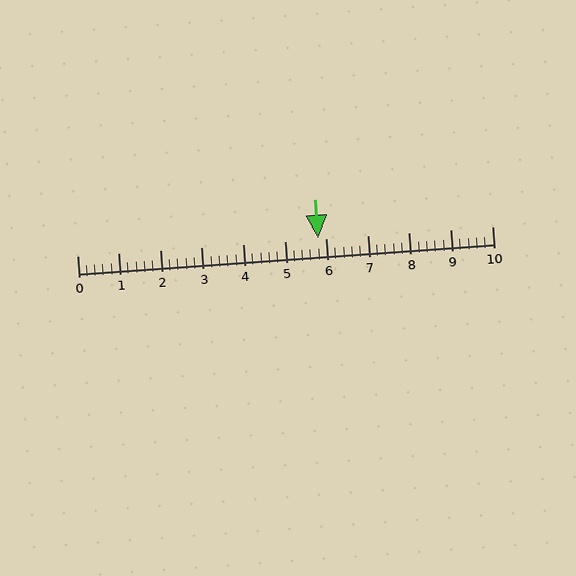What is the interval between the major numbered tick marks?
The major tick marks are spaced 1 units apart.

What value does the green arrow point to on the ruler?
The green arrow points to approximately 5.8.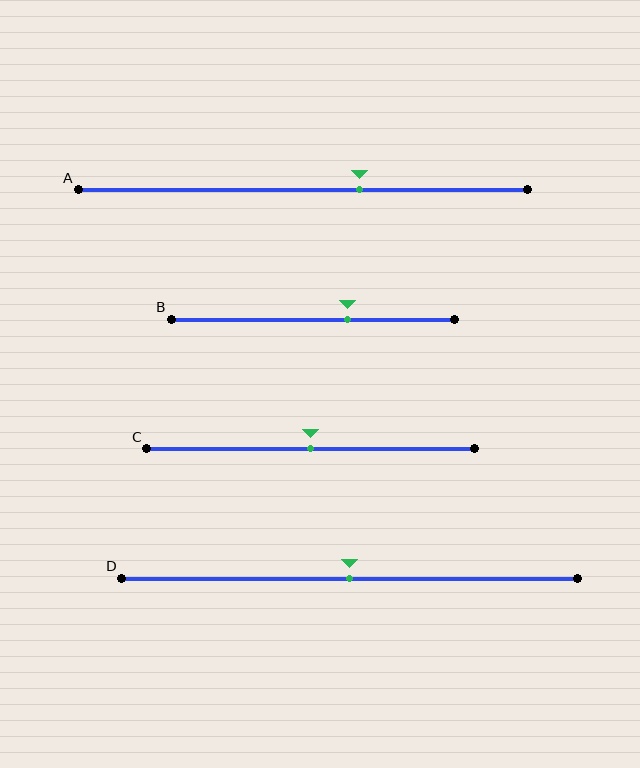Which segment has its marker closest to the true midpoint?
Segment C has its marker closest to the true midpoint.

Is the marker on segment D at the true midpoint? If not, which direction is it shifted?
Yes, the marker on segment D is at the true midpoint.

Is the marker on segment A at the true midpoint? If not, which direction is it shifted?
No, the marker on segment A is shifted to the right by about 13% of the segment length.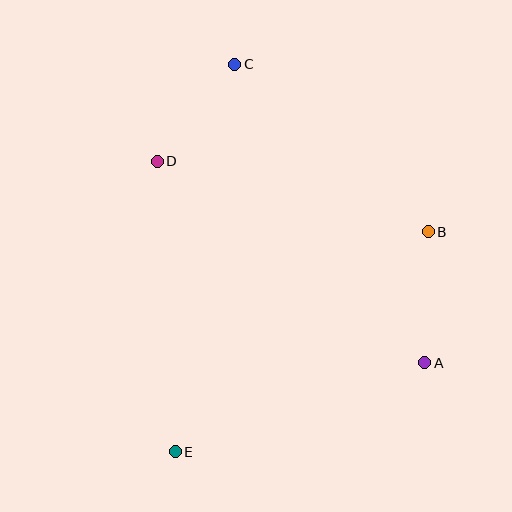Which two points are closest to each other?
Points C and D are closest to each other.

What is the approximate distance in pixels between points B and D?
The distance between B and D is approximately 280 pixels.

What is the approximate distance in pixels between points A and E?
The distance between A and E is approximately 265 pixels.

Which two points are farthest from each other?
Points C and E are farthest from each other.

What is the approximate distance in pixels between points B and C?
The distance between B and C is approximately 256 pixels.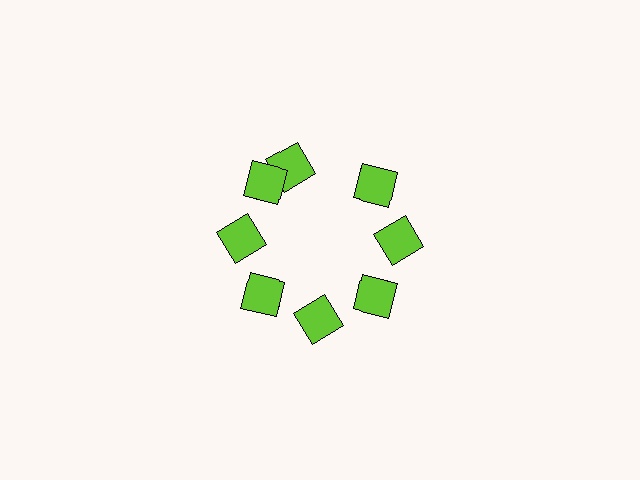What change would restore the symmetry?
The symmetry would be restored by rotating it back into even spacing with its neighbors so that all 8 squares sit at equal angles and equal distance from the center.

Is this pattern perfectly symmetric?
No. The 8 lime squares are arranged in a ring, but one element near the 12 o'clock position is rotated out of alignment along the ring, breaking the 8-fold rotational symmetry.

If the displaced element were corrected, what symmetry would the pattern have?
It would have 8-fold rotational symmetry — the pattern would map onto itself every 45 degrees.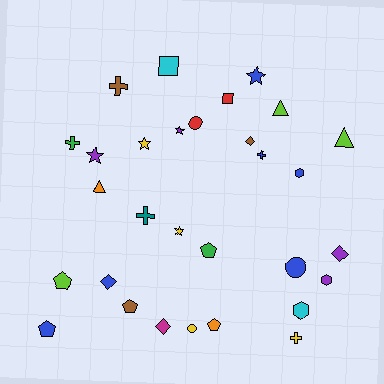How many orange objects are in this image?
There are 2 orange objects.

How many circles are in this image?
There are 3 circles.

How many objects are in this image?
There are 30 objects.